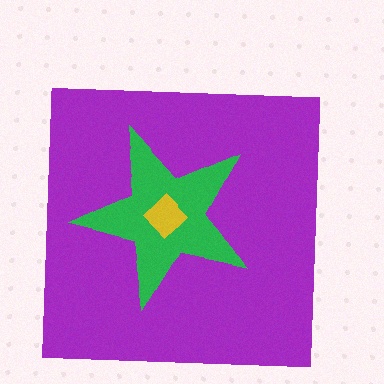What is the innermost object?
The yellow diamond.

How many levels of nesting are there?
3.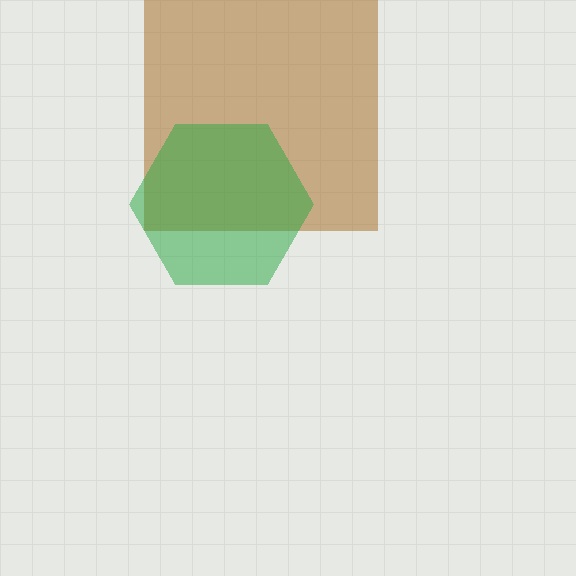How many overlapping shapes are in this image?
There are 2 overlapping shapes in the image.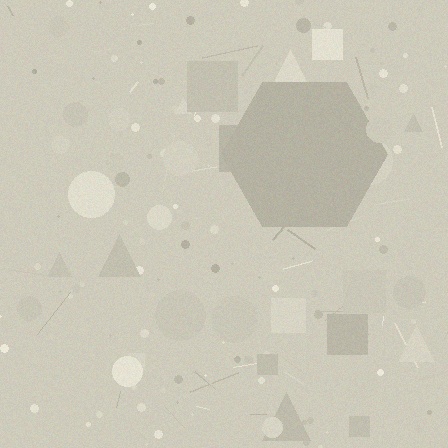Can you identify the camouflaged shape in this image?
The camouflaged shape is a hexagon.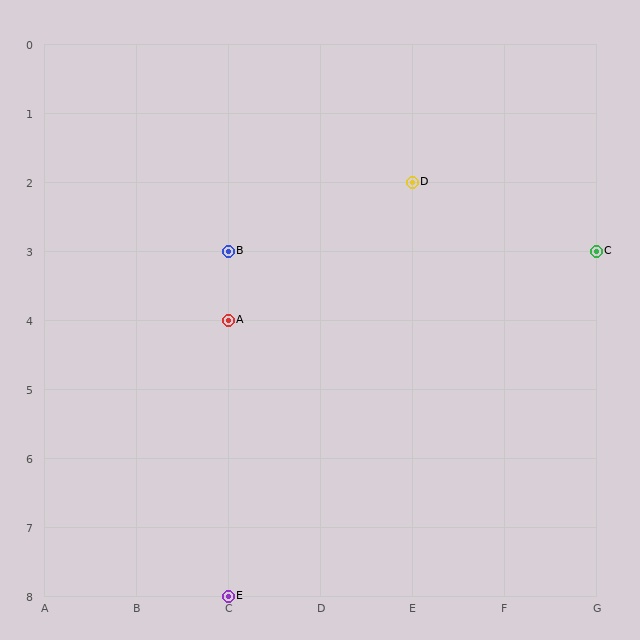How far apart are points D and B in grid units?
Points D and B are 2 columns and 1 row apart (about 2.2 grid units diagonally).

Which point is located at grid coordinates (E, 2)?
Point D is at (E, 2).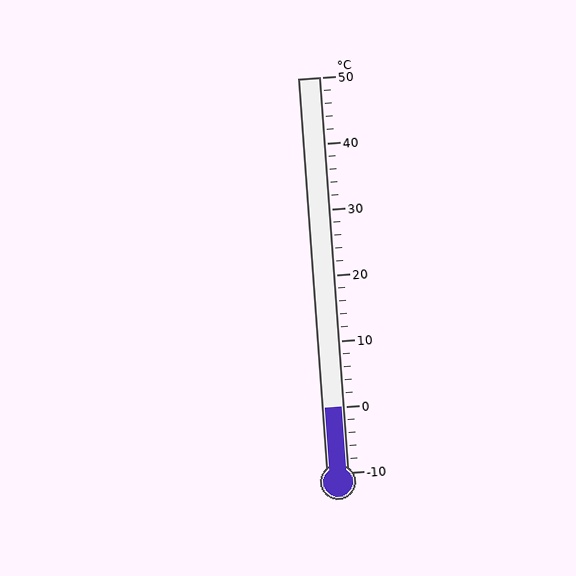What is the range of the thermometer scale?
The thermometer scale ranges from -10°C to 50°C.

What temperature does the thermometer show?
The thermometer shows approximately 0°C.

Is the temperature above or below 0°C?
The temperature is at 0°C.